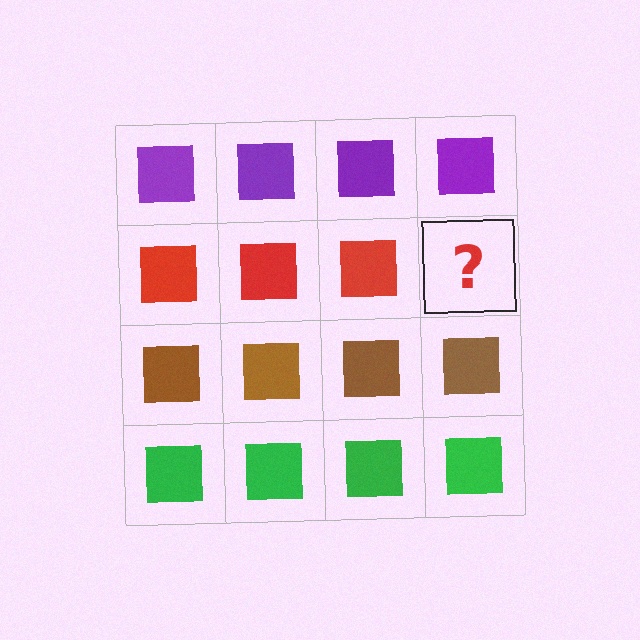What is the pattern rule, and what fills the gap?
The rule is that each row has a consistent color. The gap should be filled with a red square.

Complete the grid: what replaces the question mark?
The question mark should be replaced with a red square.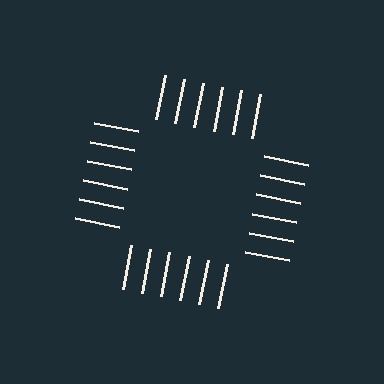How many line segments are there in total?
24 — 6 along each of the 4 edges.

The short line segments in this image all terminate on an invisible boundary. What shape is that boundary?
An illusory square — the line segments terminate on its edges but no continuous stroke is drawn.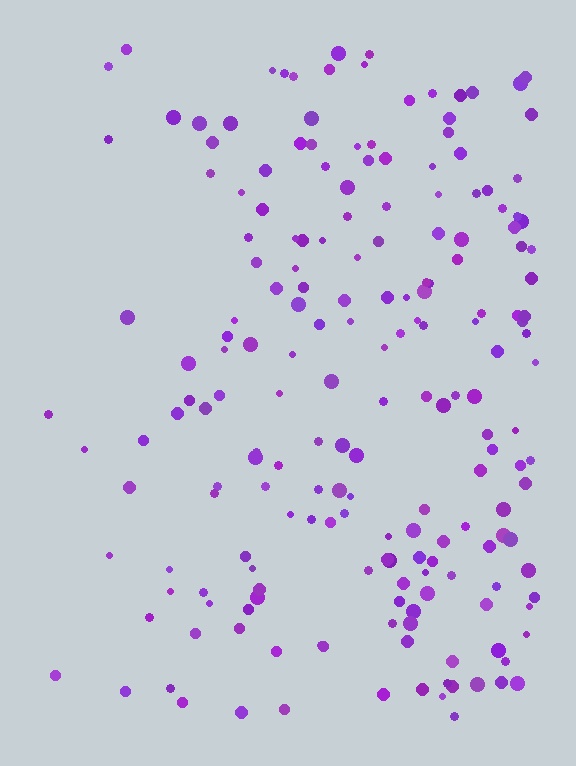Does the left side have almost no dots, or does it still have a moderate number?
Still a moderate number, just noticeably fewer than the right.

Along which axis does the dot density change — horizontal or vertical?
Horizontal.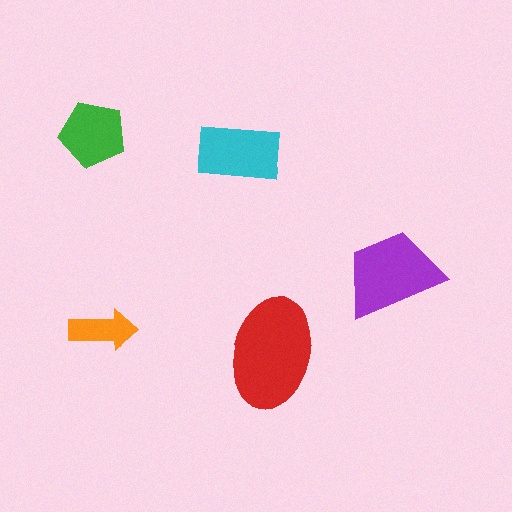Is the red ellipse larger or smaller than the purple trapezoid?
Larger.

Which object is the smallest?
The orange arrow.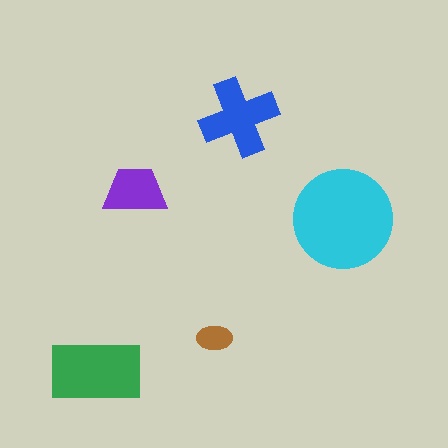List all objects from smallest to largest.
The brown ellipse, the purple trapezoid, the blue cross, the green rectangle, the cyan circle.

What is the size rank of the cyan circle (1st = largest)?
1st.